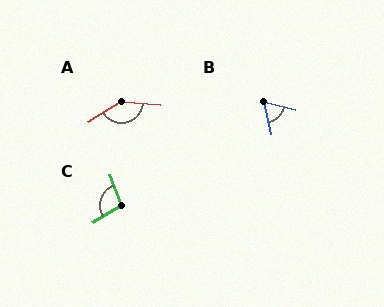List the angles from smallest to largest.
B (64°), C (103°), A (145°).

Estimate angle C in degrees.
Approximately 103 degrees.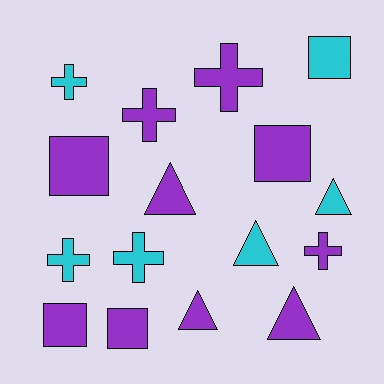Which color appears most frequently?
Purple, with 10 objects.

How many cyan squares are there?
There is 1 cyan square.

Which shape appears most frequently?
Cross, with 6 objects.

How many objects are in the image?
There are 16 objects.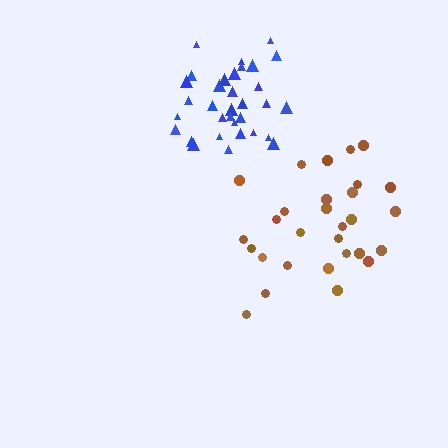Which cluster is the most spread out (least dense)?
Brown.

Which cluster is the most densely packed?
Blue.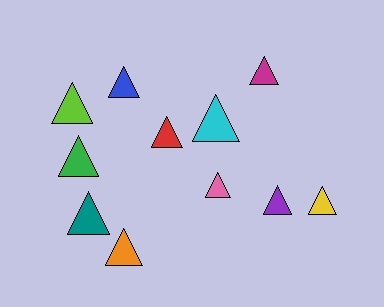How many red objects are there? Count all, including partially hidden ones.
There is 1 red object.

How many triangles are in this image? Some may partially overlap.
There are 11 triangles.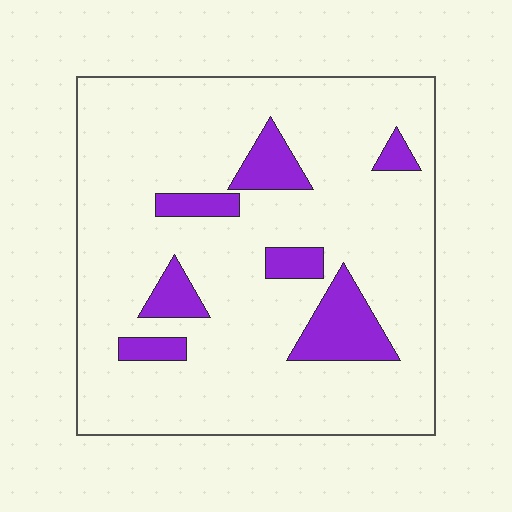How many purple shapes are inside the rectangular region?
7.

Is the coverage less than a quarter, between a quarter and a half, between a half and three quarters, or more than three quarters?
Less than a quarter.